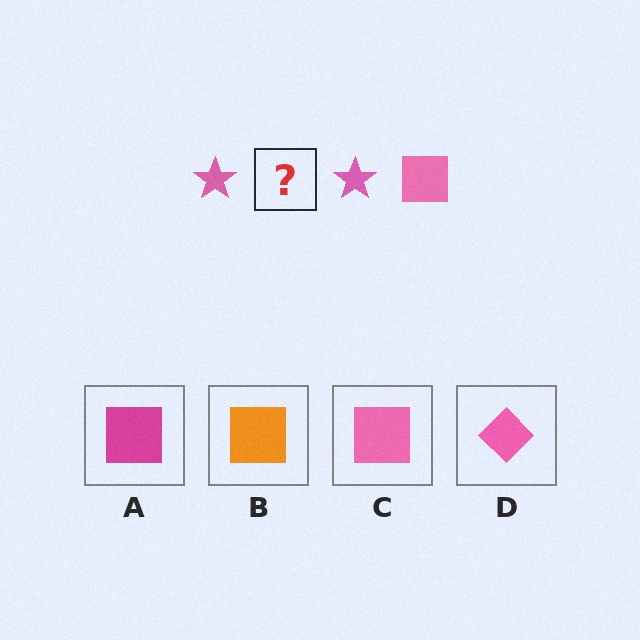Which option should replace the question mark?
Option C.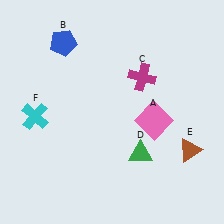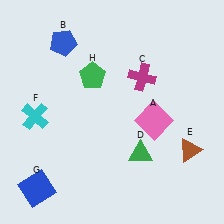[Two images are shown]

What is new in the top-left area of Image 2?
A green pentagon (H) was added in the top-left area of Image 2.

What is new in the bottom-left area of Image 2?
A blue square (G) was added in the bottom-left area of Image 2.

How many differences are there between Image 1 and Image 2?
There are 2 differences between the two images.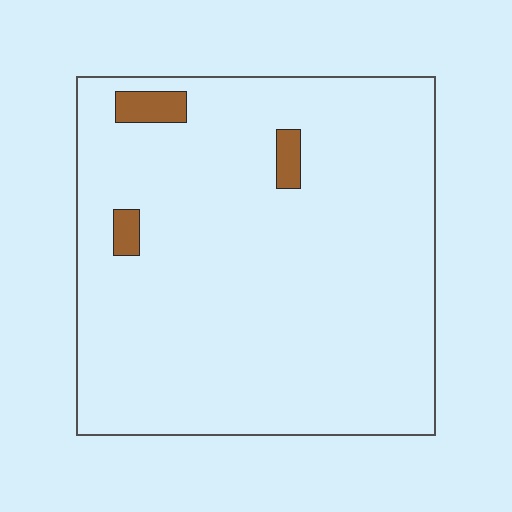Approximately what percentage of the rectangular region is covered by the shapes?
Approximately 5%.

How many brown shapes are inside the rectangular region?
3.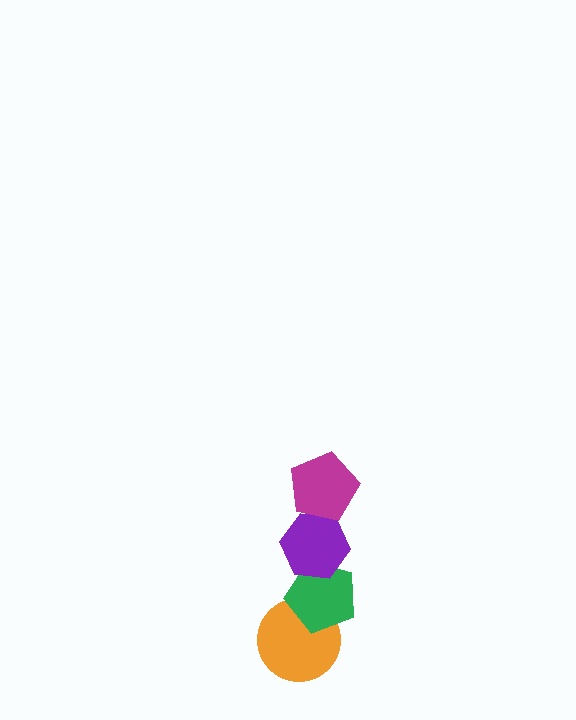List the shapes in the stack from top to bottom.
From top to bottom: the magenta pentagon, the purple hexagon, the green pentagon, the orange circle.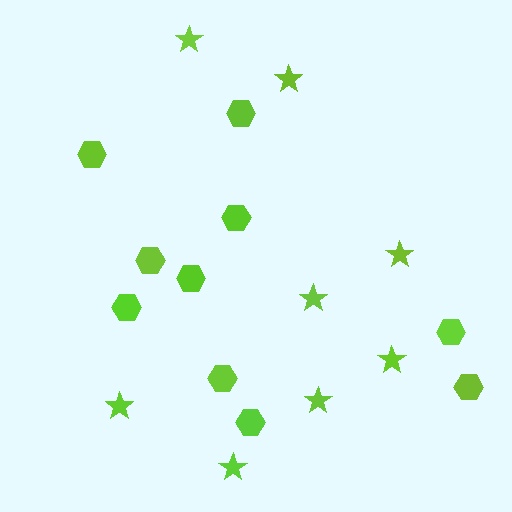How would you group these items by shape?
There are 2 groups: one group of hexagons (10) and one group of stars (8).